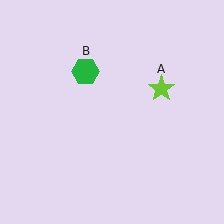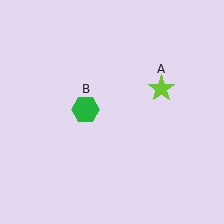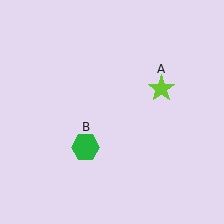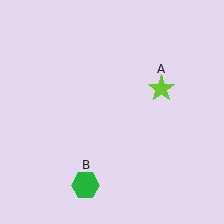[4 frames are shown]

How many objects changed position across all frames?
1 object changed position: green hexagon (object B).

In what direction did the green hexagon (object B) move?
The green hexagon (object B) moved down.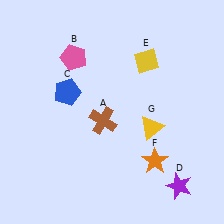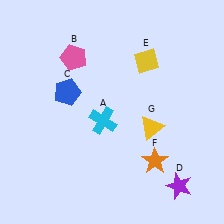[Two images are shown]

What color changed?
The cross (A) changed from brown in Image 1 to cyan in Image 2.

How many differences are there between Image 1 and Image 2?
There is 1 difference between the two images.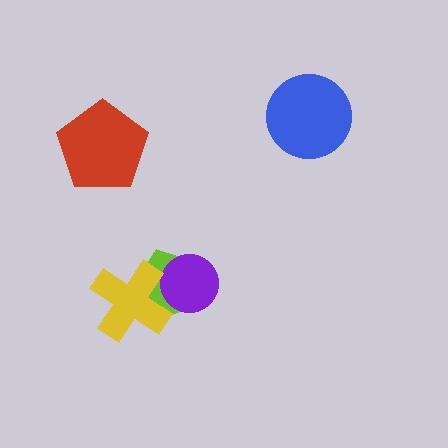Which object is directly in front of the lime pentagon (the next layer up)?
The purple circle is directly in front of the lime pentagon.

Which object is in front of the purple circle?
The yellow cross is in front of the purple circle.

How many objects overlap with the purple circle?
2 objects overlap with the purple circle.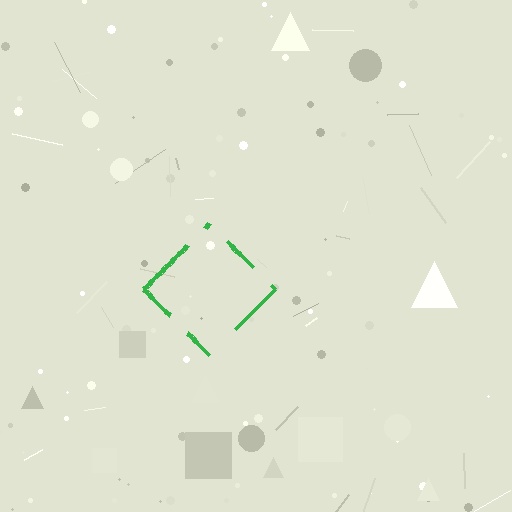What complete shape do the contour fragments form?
The contour fragments form a diamond.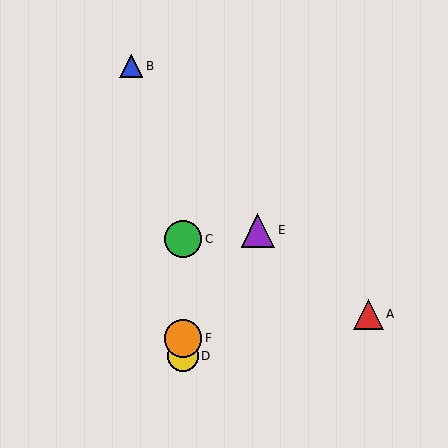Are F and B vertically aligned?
No, F is at x≈183 and B is at x≈131.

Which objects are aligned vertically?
Objects C, D, F are aligned vertically.